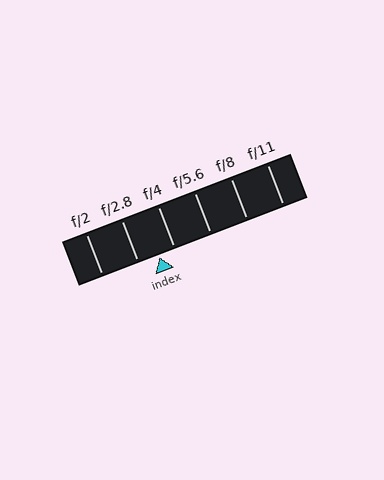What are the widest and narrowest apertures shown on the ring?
The widest aperture shown is f/2 and the narrowest is f/11.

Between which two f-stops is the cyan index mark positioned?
The index mark is between f/2.8 and f/4.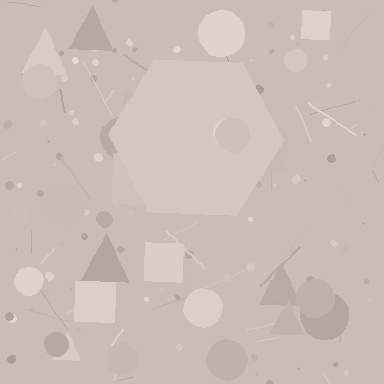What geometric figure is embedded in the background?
A hexagon is embedded in the background.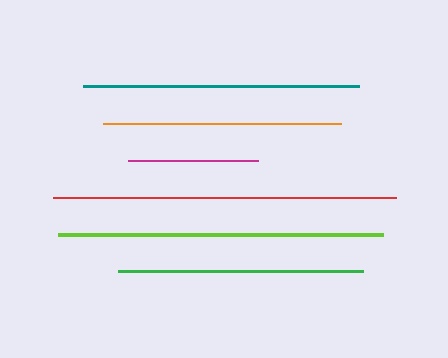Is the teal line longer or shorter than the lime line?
The lime line is longer than the teal line.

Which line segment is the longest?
The red line is the longest at approximately 343 pixels.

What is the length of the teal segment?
The teal segment is approximately 276 pixels long.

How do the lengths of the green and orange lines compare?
The green and orange lines are approximately the same length.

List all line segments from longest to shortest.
From longest to shortest: red, lime, teal, green, orange, magenta.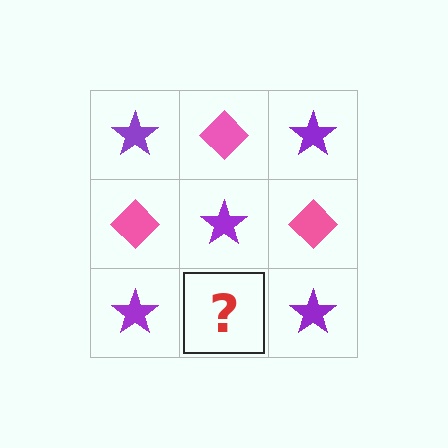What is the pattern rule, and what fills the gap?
The rule is that it alternates purple star and pink diamond in a checkerboard pattern. The gap should be filled with a pink diamond.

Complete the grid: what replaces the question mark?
The question mark should be replaced with a pink diamond.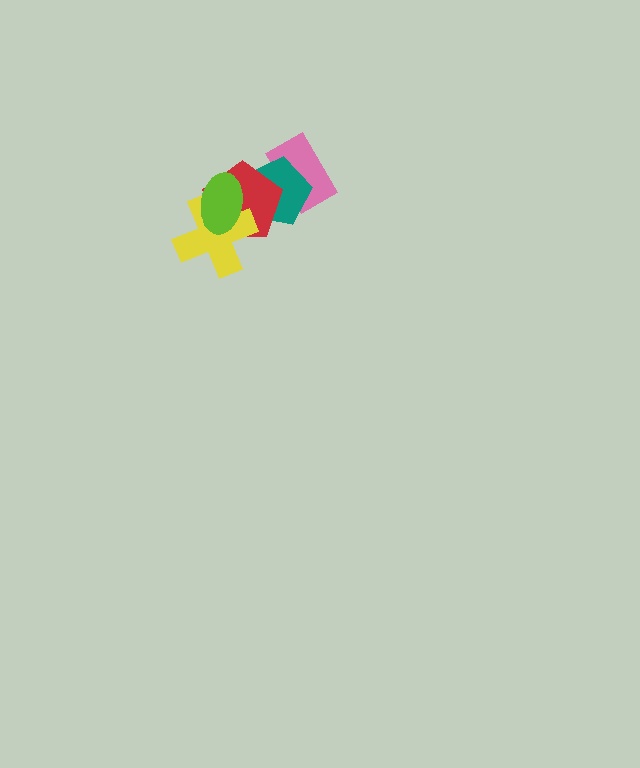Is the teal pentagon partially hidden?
Yes, it is partially covered by another shape.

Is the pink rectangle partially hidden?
Yes, it is partially covered by another shape.